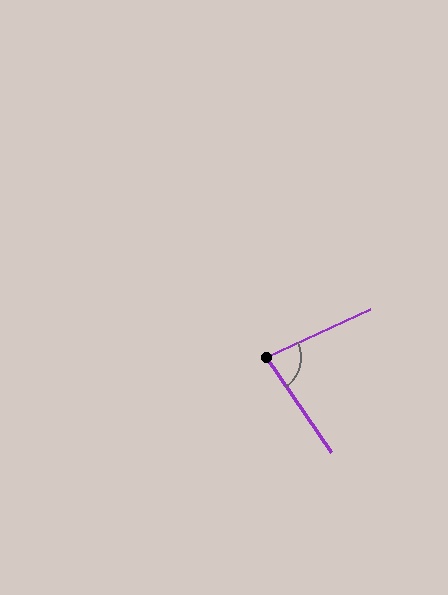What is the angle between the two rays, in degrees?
Approximately 80 degrees.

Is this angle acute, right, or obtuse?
It is acute.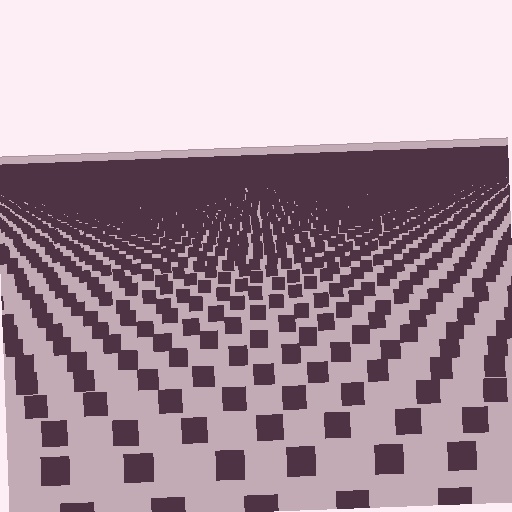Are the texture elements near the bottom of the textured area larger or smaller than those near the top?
Larger. Near the bottom, elements are closer to the viewer and appear at a bigger on-screen size.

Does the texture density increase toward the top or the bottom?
Density increases toward the top.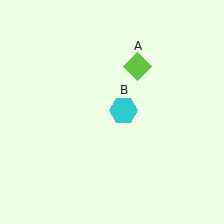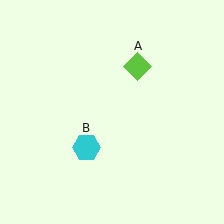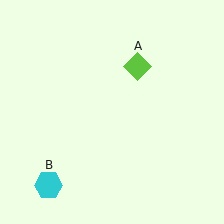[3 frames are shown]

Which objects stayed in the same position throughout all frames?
Lime diamond (object A) remained stationary.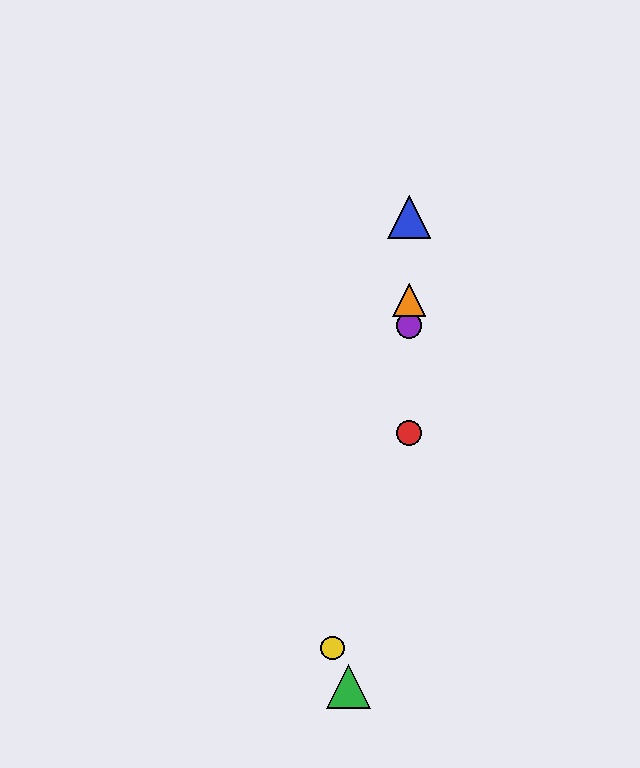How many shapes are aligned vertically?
4 shapes (the red circle, the blue triangle, the purple circle, the orange triangle) are aligned vertically.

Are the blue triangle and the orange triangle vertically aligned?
Yes, both are at x≈409.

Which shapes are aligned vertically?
The red circle, the blue triangle, the purple circle, the orange triangle are aligned vertically.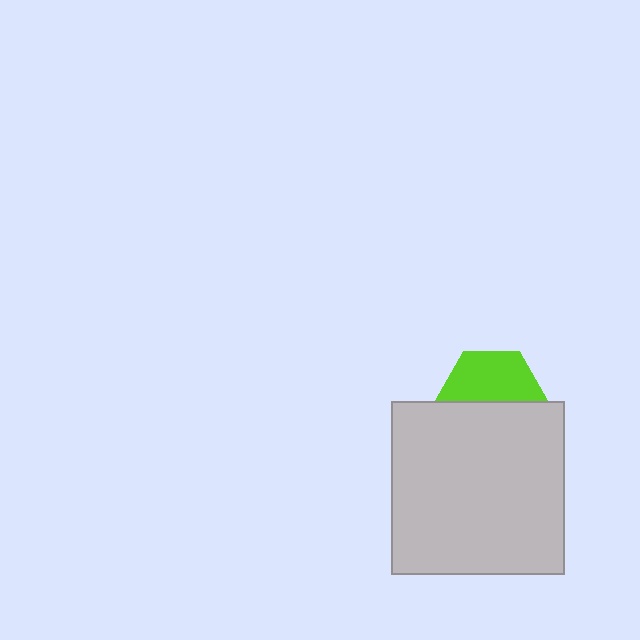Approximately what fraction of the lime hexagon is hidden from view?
Roughly 48% of the lime hexagon is hidden behind the light gray square.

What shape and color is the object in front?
The object in front is a light gray square.